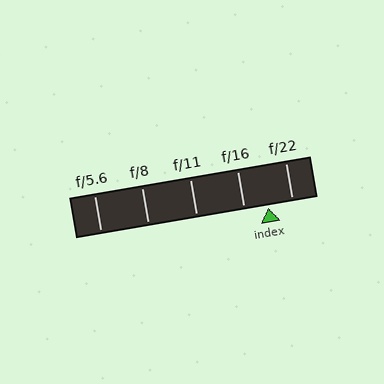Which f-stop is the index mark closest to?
The index mark is closest to f/16.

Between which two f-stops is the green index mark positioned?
The index mark is between f/16 and f/22.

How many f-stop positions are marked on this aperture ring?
There are 5 f-stop positions marked.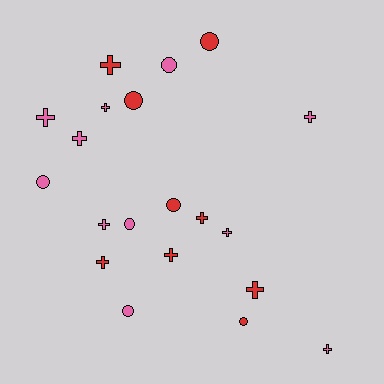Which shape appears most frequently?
Cross, with 12 objects.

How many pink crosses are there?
There are 7 pink crosses.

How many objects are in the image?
There are 20 objects.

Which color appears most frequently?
Pink, with 11 objects.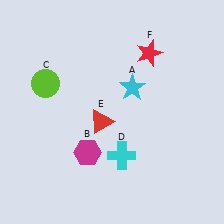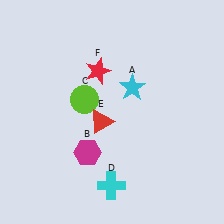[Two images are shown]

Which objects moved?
The objects that moved are: the lime circle (C), the cyan cross (D), the red star (F).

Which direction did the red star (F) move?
The red star (F) moved left.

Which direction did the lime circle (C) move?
The lime circle (C) moved right.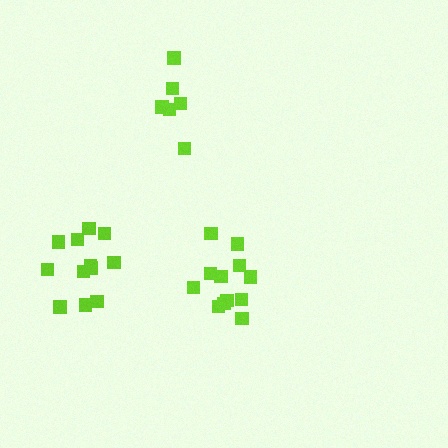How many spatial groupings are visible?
There are 3 spatial groupings.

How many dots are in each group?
Group 1: 12 dots, Group 2: 12 dots, Group 3: 6 dots (30 total).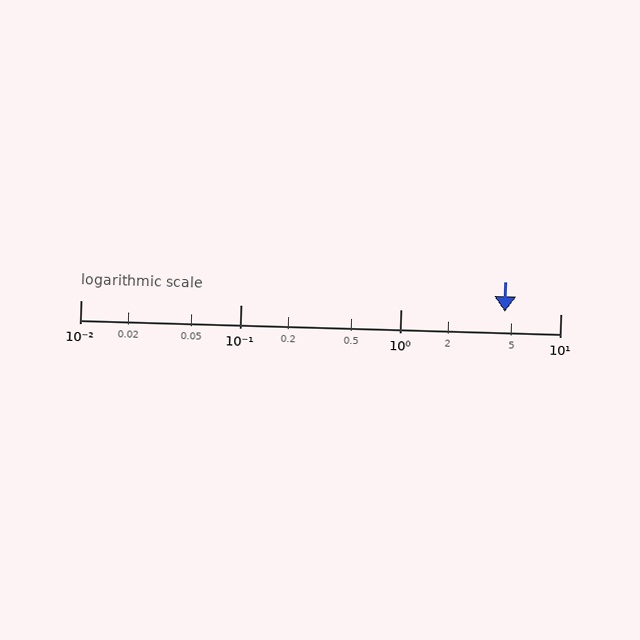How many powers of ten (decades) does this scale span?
The scale spans 3 decades, from 0.01 to 10.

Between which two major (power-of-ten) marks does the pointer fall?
The pointer is between 1 and 10.